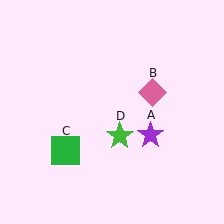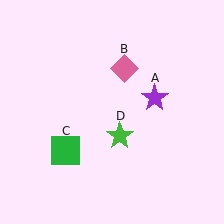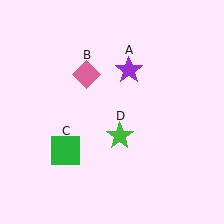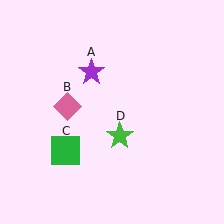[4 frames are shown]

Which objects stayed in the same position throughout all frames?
Green square (object C) and green star (object D) remained stationary.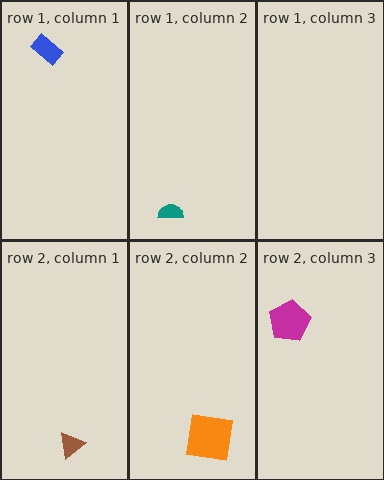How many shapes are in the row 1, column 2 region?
1.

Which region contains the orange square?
The row 2, column 2 region.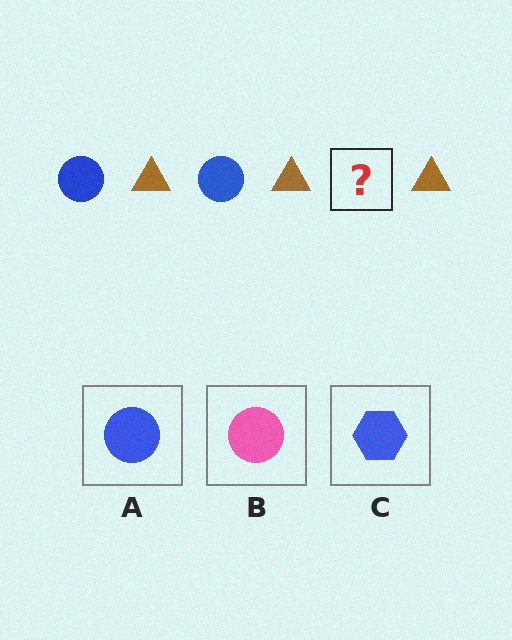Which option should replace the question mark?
Option A.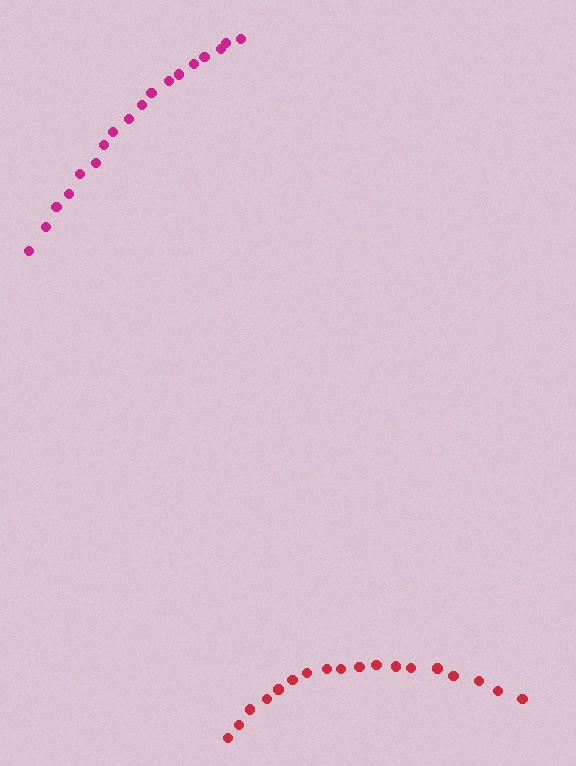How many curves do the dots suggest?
There are 2 distinct paths.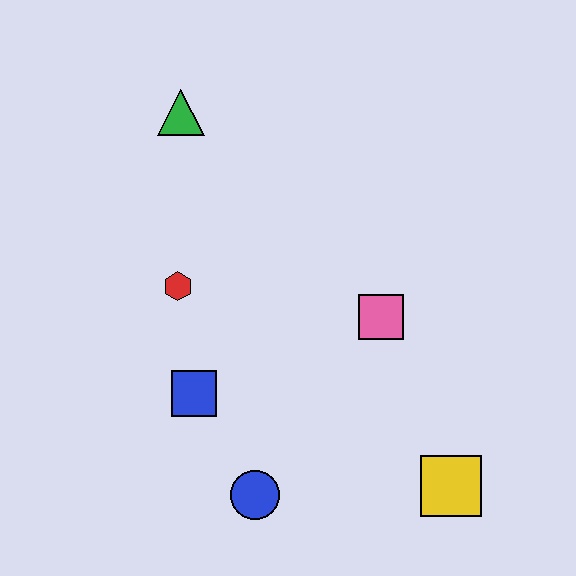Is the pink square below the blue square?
No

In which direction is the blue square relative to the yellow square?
The blue square is to the left of the yellow square.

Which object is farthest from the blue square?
The green triangle is farthest from the blue square.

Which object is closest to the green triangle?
The red hexagon is closest to the green triangle.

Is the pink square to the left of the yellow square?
Yes